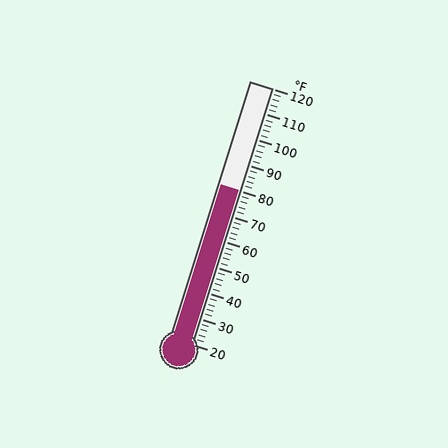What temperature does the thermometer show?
The thermometer shows approximately 80°F.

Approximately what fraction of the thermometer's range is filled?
The thermometer is filled to approximately 60% of its range.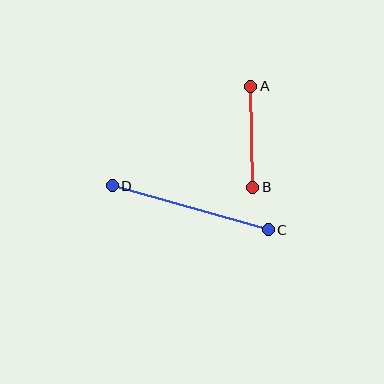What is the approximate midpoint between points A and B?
The midpoint is at approximately (252, 137) pixels.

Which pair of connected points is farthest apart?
Points C and D are farthest apart.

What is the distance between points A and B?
The distance is approximately 101 pixels.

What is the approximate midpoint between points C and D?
The midpoint is at approximately (190, 208) pixels.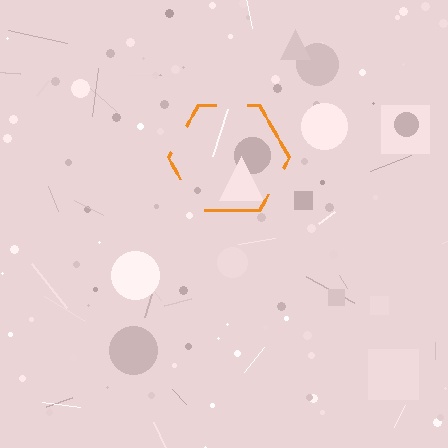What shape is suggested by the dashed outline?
The dashed outline suggests a hexagon.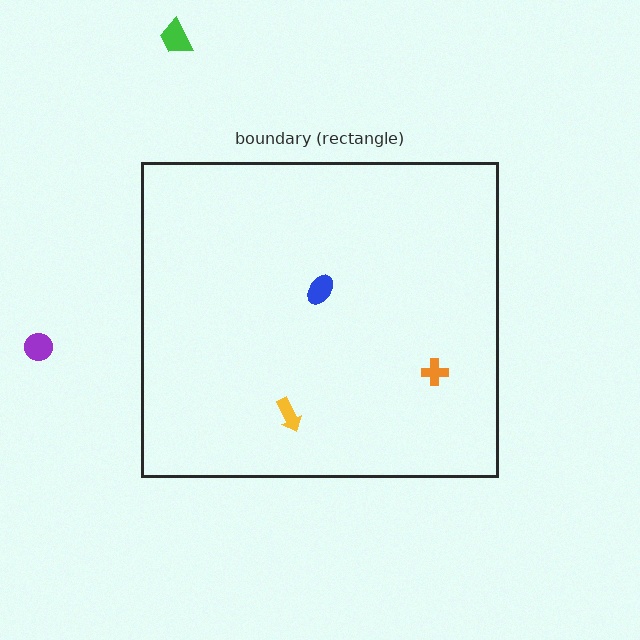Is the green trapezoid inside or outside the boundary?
Outside.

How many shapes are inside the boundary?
3 inside, 2 outside.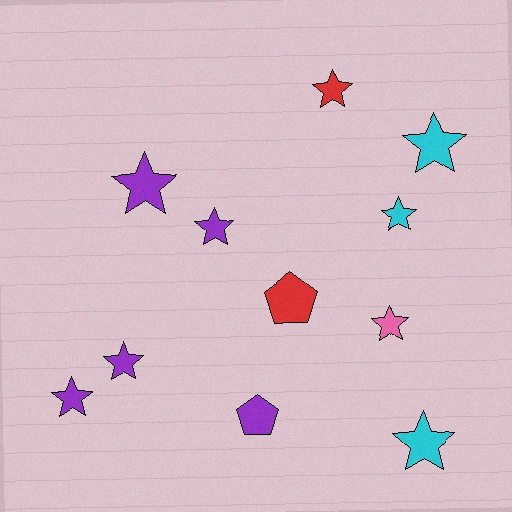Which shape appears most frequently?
Star, with 9 objects.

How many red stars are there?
There is 1 red star.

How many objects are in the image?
There are 11 objects.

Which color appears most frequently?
Purple, with 5 objects.